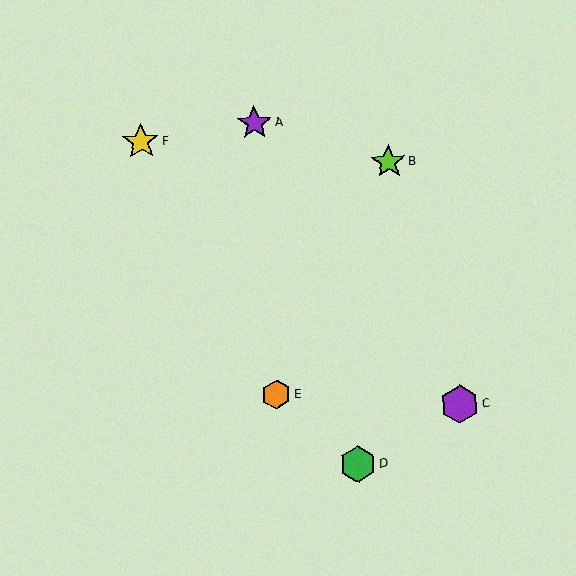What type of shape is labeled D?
Shape D is a green hexagon.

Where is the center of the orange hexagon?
The center of the orange hexagon is at (277, 395).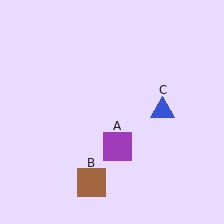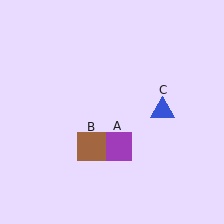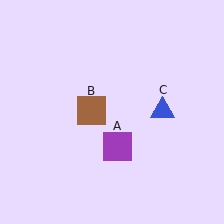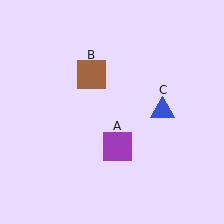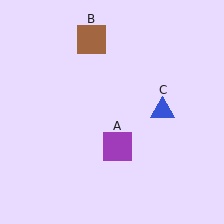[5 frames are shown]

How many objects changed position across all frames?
1 object changed position: brown square (object B).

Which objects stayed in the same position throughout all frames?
Purple square (object A) and blue triangle (object C) remained stationary.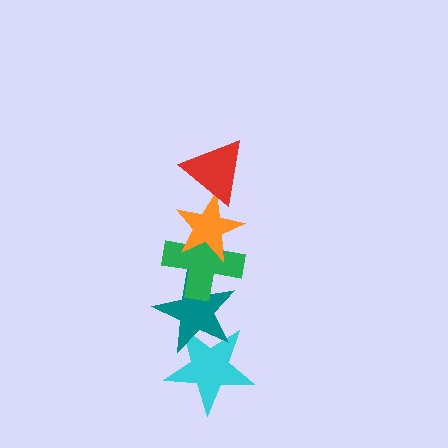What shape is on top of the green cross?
The orange star is on top of the green cross.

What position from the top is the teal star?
The teal star is 4th from the top.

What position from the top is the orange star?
The orange star is 2nd from the top.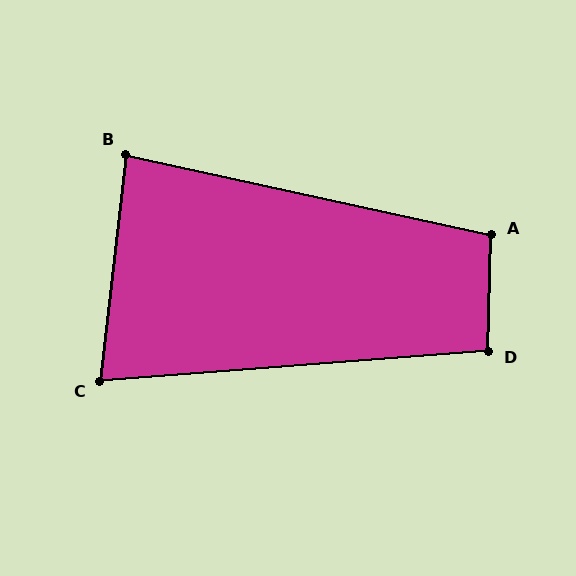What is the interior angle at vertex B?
Approximately 84 degrees (acute).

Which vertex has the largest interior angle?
A, at approximately 101 degrees.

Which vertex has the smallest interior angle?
C, at approximately 79 degrees.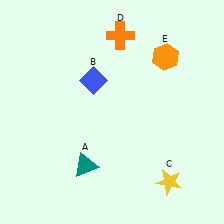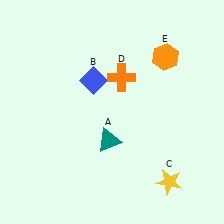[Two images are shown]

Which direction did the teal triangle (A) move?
The teal triangle (A) moved up.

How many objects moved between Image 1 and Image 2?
2 objects moved between the two images.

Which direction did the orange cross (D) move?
The orange cross (D) moved down.